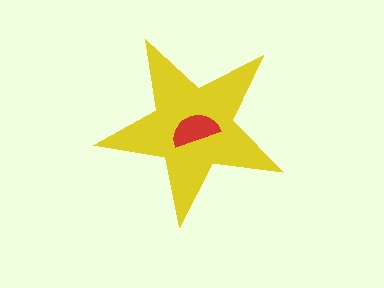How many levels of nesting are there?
2.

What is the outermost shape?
The yellow star.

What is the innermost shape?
The red semicircle.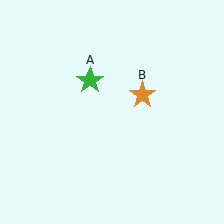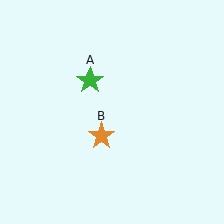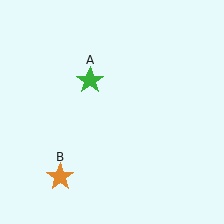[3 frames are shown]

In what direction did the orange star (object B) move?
The orange star (object B) moved down and to the left.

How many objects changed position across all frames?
1 object changed position: orange star (object B).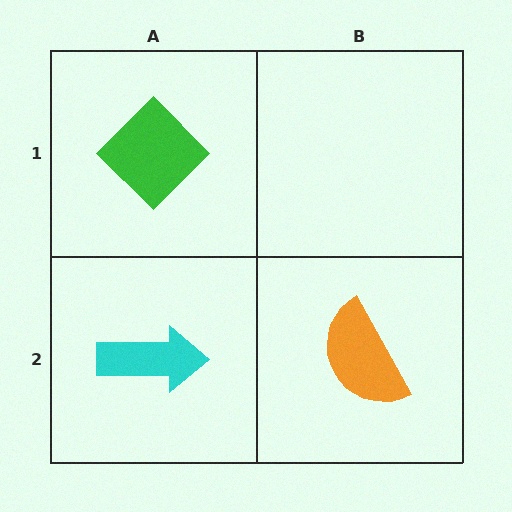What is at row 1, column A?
A green diamond.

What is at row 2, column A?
A cyan arrow.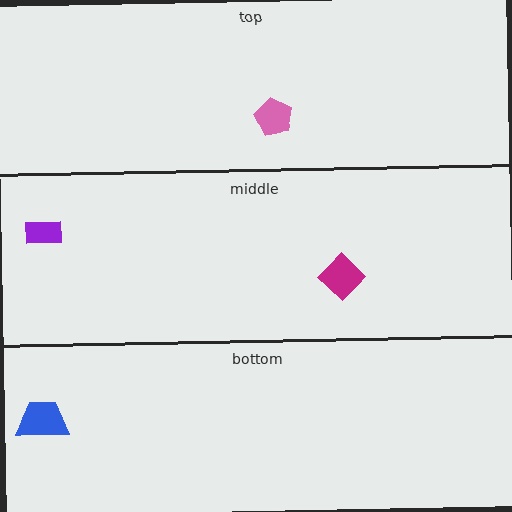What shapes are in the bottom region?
The blue trapezoid.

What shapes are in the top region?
The pink pentagon.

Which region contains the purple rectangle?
The middle region.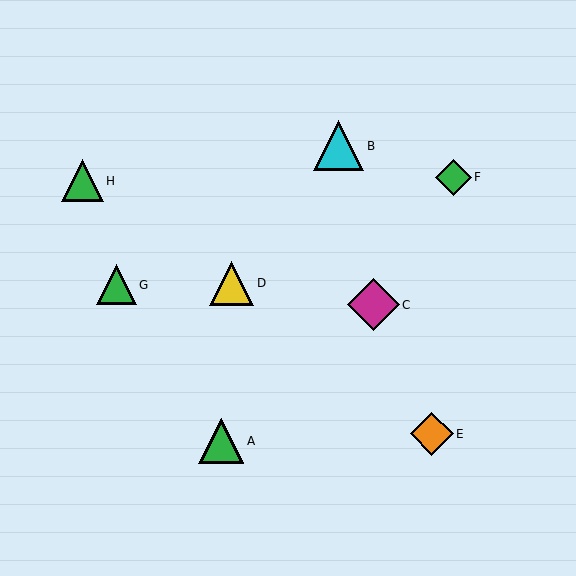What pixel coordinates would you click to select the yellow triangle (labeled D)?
Click at (232, 283) to select the yellow triangle D.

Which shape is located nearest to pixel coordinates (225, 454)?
The green triangle (labeled A) at (221, 441) is nearest to that location.